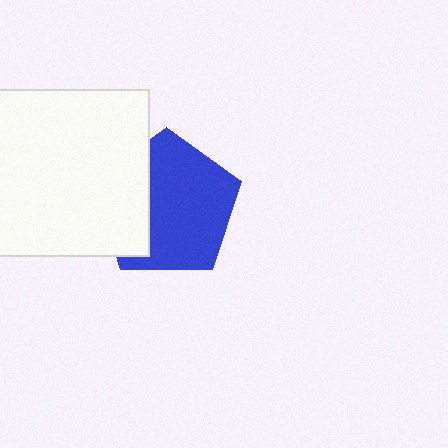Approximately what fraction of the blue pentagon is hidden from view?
Roughly 32% of the blue pentagon is hidden behind the white square.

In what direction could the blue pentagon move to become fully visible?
The blue pentagon could move right. That would shift it out from behind the white square entirely.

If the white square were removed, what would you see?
You would see the complete blue pentagon.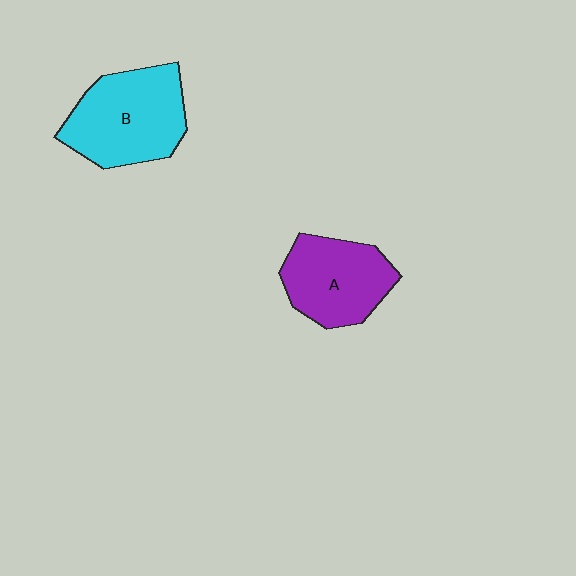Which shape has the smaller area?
Shape A (purple).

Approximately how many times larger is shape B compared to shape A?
Approximately 1.2 times.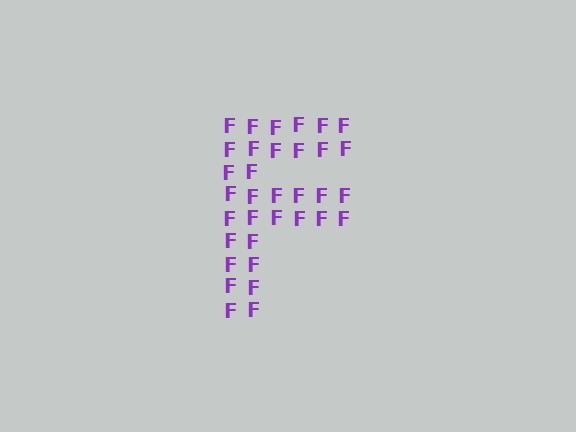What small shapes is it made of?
It is made of small letter F's.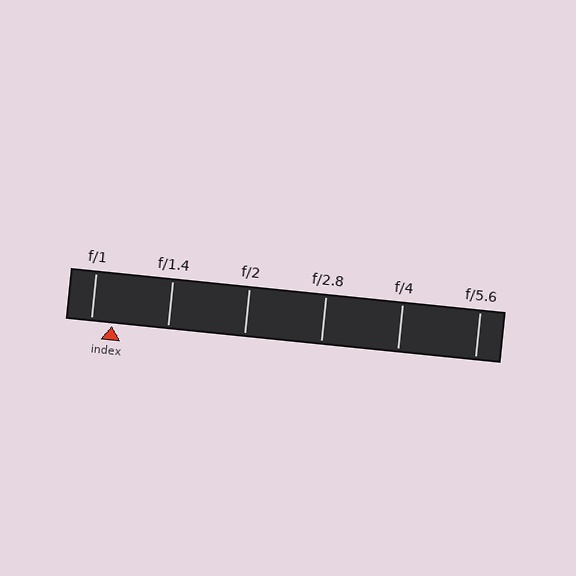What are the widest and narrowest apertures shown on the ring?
The widest aperture shown is f/1 and the narrowest is f/5.6.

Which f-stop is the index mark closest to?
The index mark is closest to f/1.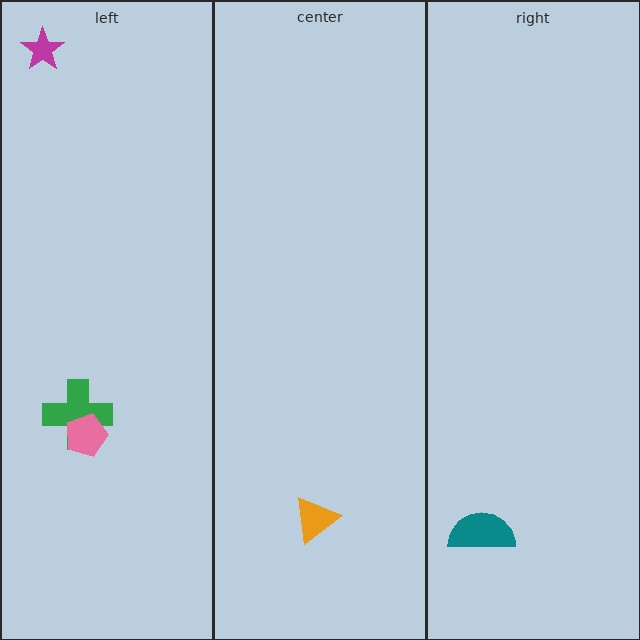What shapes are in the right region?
The teal semicircle.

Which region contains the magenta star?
The left region.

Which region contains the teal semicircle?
The right region.